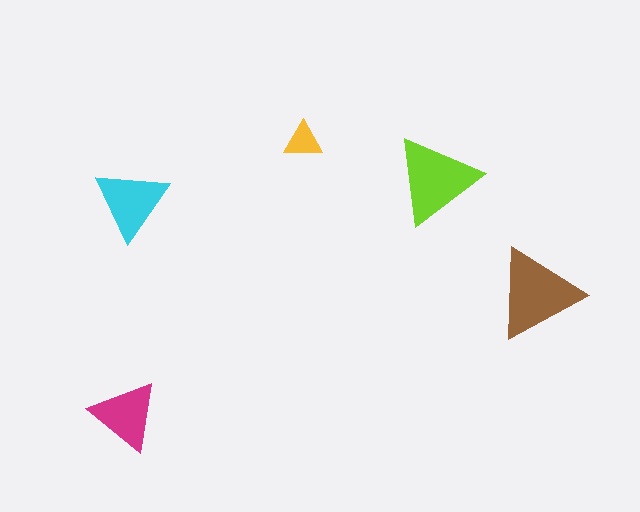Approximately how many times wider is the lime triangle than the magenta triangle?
About 1.5 times wider.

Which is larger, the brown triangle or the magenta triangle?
The brown one.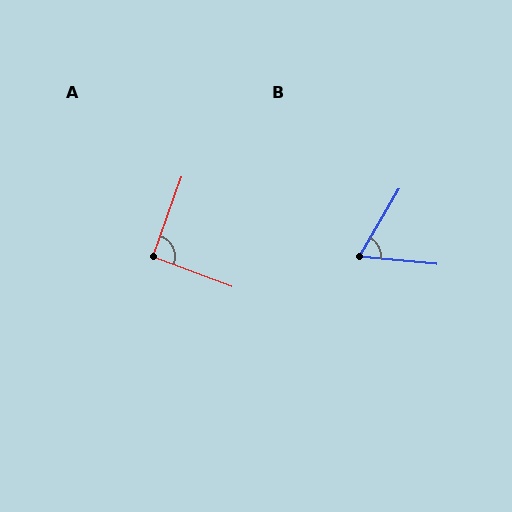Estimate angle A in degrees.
Approximately 91 degrees.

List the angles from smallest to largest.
B (65°), A (91°).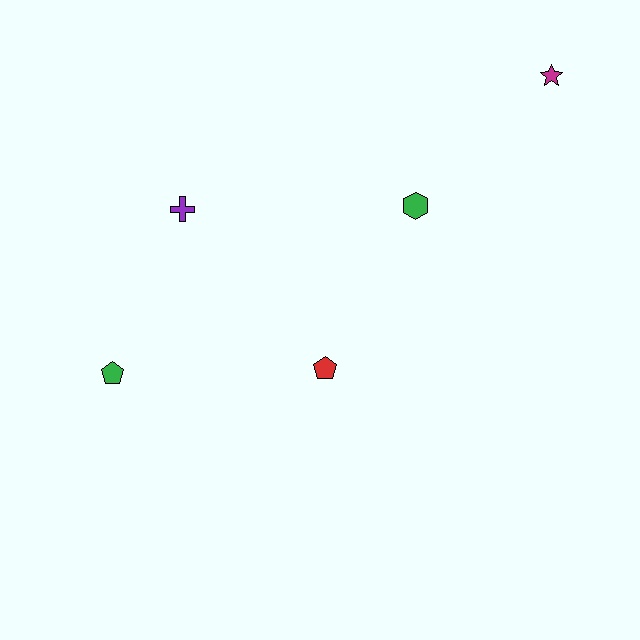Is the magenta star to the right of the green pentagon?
Yes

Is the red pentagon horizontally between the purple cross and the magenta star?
Yes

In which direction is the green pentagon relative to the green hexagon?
The green pentagon is to the left of the green hexagon.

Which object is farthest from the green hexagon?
The green pentagon is farthest from the green hexagon.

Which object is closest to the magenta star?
The green hexagon is closest to the magenta star.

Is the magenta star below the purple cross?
No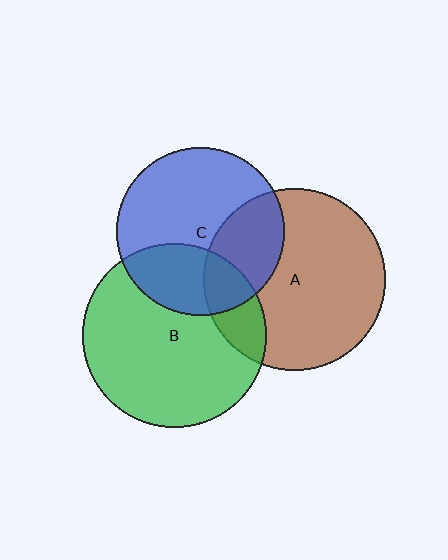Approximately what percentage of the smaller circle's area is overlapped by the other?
Approximately 30%.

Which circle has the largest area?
Circle B (green).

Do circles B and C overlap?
Yes.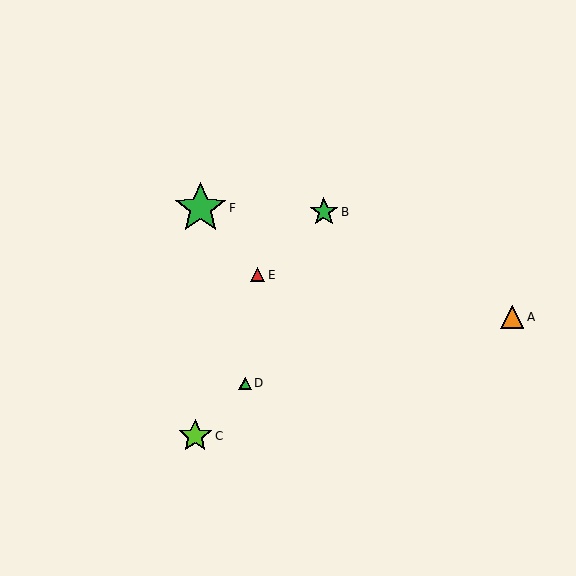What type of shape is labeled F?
Shape F is a green star.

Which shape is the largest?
The green star (labeled F) is the largest.